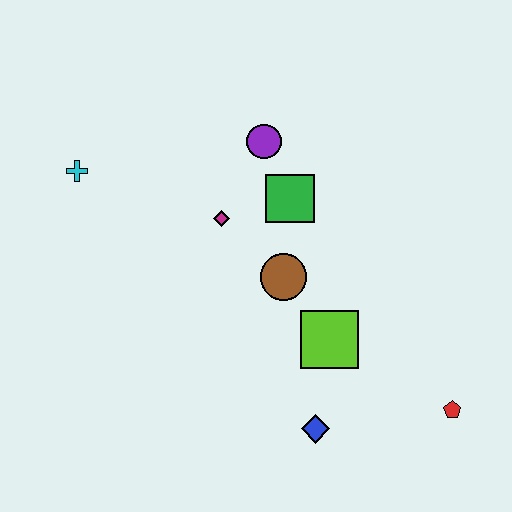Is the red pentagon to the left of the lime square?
No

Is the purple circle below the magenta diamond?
No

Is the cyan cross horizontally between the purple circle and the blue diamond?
No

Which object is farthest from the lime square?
The cyan cross is farthest from the lime square.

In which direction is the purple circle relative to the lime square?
The purple circle is above the lime square.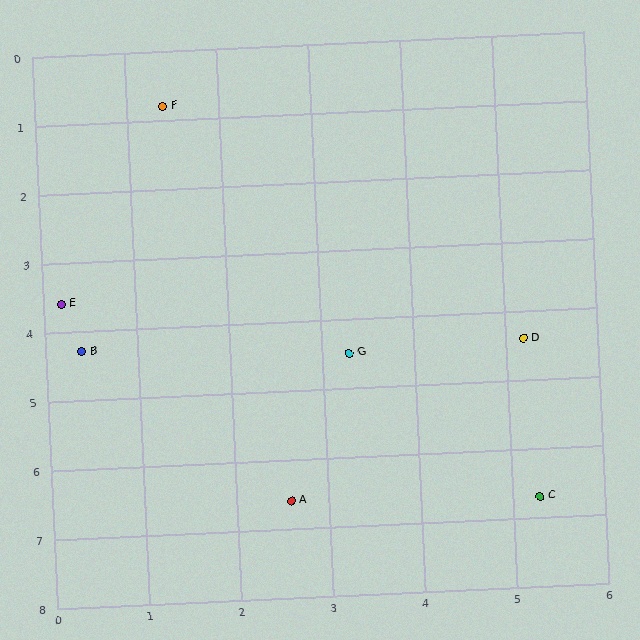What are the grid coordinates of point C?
Point C is at approximately (5.3, 6.7).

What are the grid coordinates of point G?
Point G is at approximately (3.3, 4.5).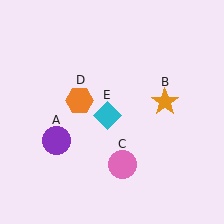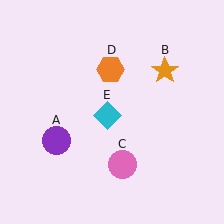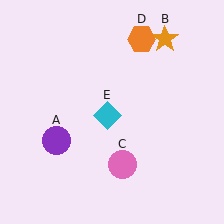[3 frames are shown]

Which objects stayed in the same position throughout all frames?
Purple circle (object A) and pink circle (object C) and cyan diamond (object E) remained stationary.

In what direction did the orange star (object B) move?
The orange star (object B) moved up.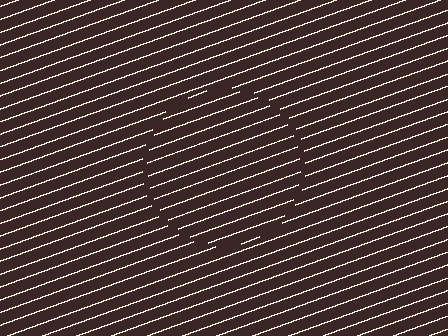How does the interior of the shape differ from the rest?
The interior of the shape contains the same grating, shifted by half a period — the contour is defined by the phase discontinuity where line-ends from the inner and outer gratings abut.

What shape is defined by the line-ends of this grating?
An illusory circle. The interior of the shape contains the same grating, shifted by half a period — the contour is defined by the phase discontinuity where line-ends from the inner and outer gratings abut.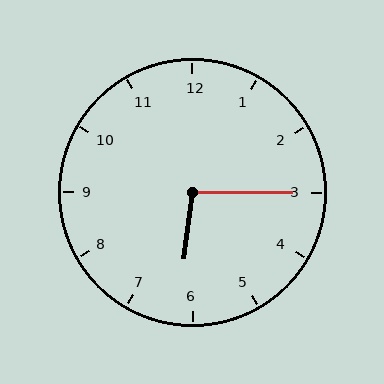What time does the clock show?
6:15.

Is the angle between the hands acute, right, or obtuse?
It is obtuse.